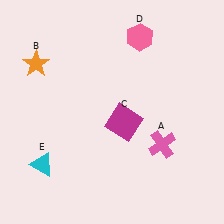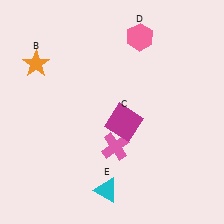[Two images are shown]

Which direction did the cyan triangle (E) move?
The cyan triangle (E) moved right.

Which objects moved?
The objects that moved are: the pink cross (A), the cyan triangle (E).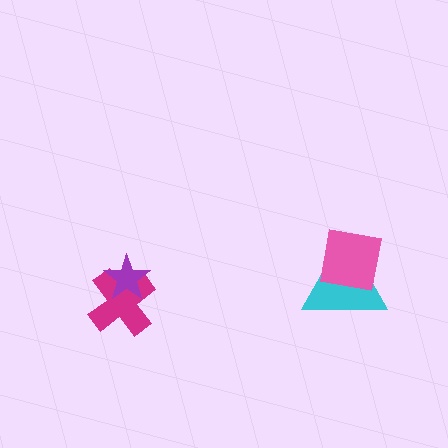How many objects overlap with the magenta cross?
1 object overlaps with the magenta cross.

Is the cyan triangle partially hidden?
Yes, it is partially covered by another shape.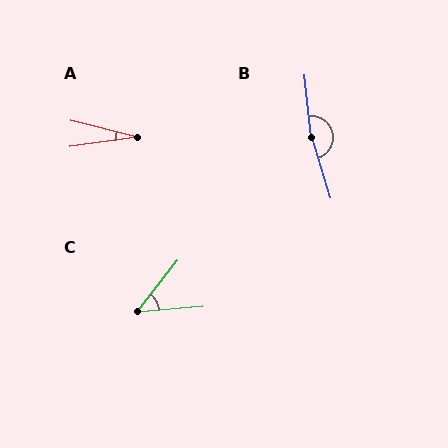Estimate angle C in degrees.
Approximately 47 degrees.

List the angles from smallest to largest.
A (22°), C (47°), B (169°).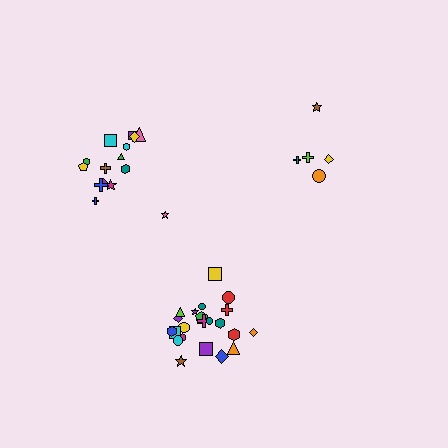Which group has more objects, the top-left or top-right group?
The top-left group.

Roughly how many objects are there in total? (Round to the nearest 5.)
Roughly 40 objects in total.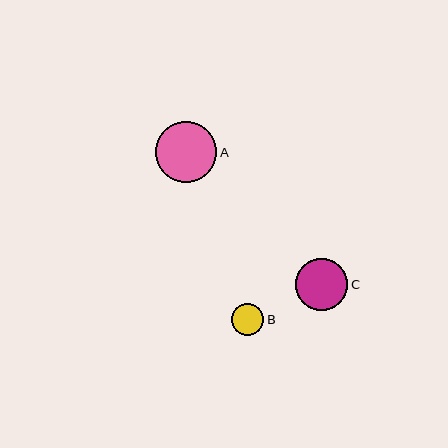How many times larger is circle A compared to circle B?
Circle A is approximately 1.9 times the size of circle B.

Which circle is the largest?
Circle A is the largest with a size of approximately 61 pixels.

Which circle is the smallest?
Circle B is the smallest with a size of approximately 32 pixels.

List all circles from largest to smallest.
From largest to smallest: A, C, B.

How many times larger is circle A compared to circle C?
Circle A is approximately 1.2 times the size of circle C.